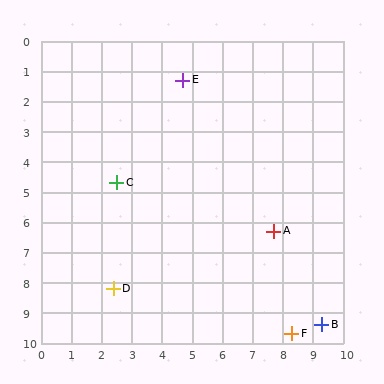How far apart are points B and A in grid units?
Points B and A are about 3.5 grid units apart.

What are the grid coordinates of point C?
Point C is at approximately (2.5, 4.7).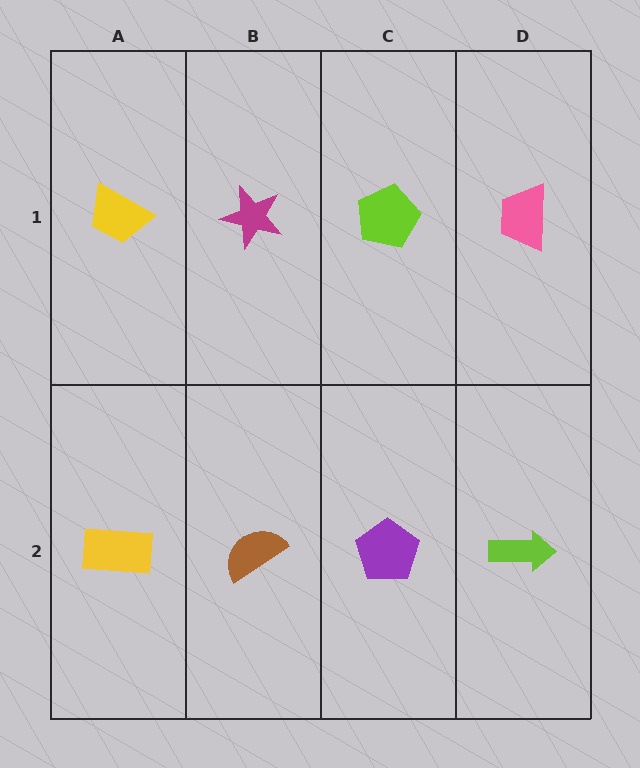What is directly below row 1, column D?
A lime arrow.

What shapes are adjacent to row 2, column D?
A pink trapezoid (row 1, column D), a purple pentagon (row 2, column C).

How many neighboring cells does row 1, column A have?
2.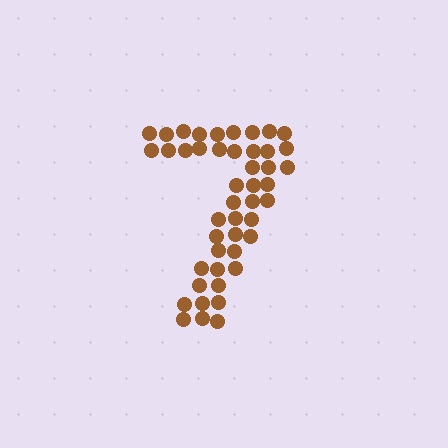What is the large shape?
The large shape is the digit 7.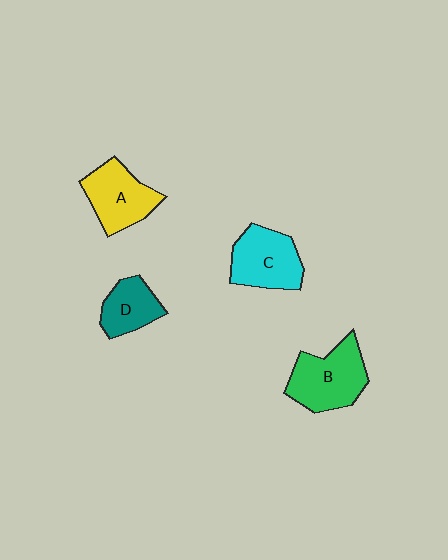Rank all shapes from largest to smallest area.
From largest to smallest: B (green), C (cyan), A (yellow), D (teal).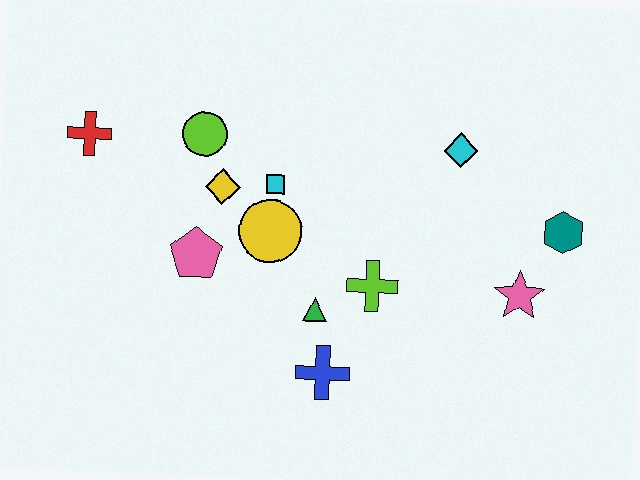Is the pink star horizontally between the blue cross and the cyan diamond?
No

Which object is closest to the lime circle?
The yellow diamond is closest to the lime circle.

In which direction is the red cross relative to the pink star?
The red cross is to the left of the pink star.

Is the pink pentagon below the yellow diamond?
Yes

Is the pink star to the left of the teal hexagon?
Yes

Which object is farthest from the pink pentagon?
The teal hexagon is farthest from the pink pentagon.